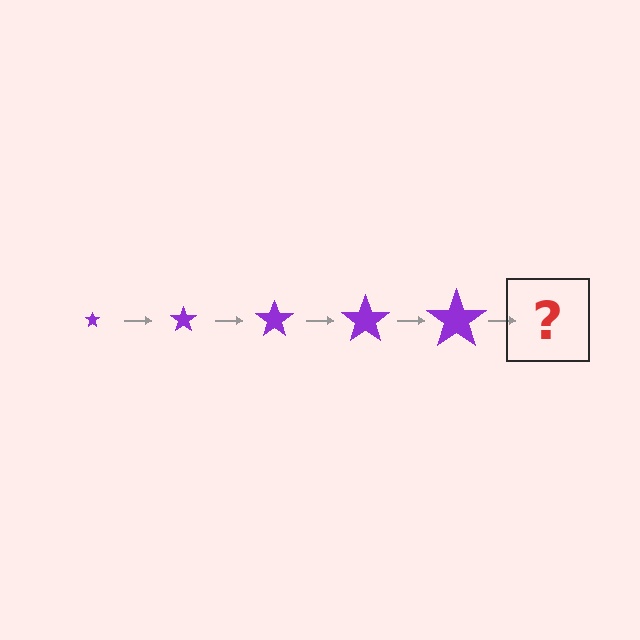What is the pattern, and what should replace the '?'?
The pattern is that the star gets progressively larger each step. The '?' should be a purple star, larger than the previous one.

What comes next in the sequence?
The next element should be a purple star, larger than the previous one.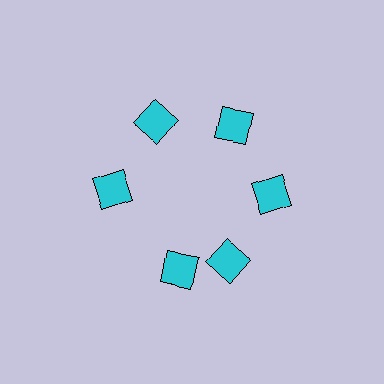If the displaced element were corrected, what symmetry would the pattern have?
It would have 6-fold rotational symmetry — the pattern would map onto itself every 60 degrees.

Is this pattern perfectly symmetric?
No. The 6 cyan squares are arranged in a ring, but one element near the 7 o'clock position is rotated out of alignment along the ring, breaking the 6-fold rotational symmetry.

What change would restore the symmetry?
The symmetry would be restored by rotating it back into even spacing with its neighbors so that all 6 squares sit at equal angles and equal distance from the center.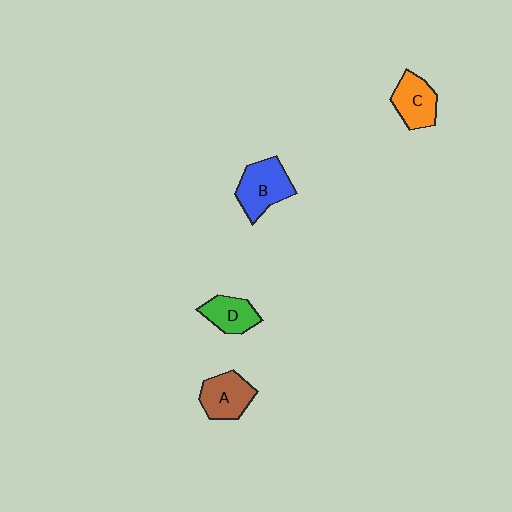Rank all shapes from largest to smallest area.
From largest to smallest: B (blue), A (brown), C (orange), D (green).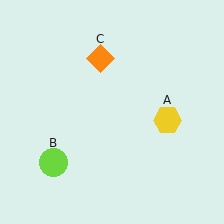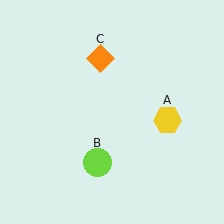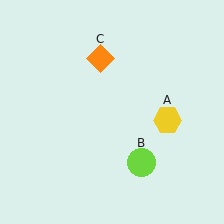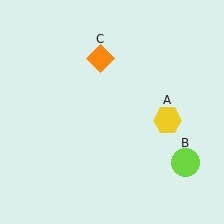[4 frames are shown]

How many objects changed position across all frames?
1 object changed position: lime circle (object B).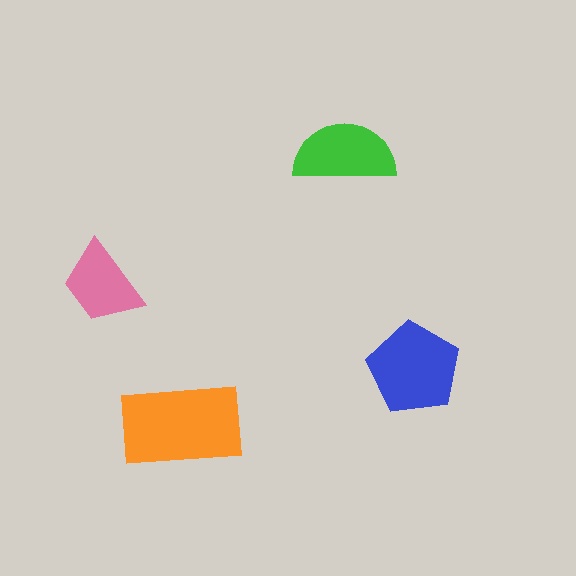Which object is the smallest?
The pink trapezoid.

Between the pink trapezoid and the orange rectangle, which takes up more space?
The orange rectangle.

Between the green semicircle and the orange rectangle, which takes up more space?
The orange rectangle.